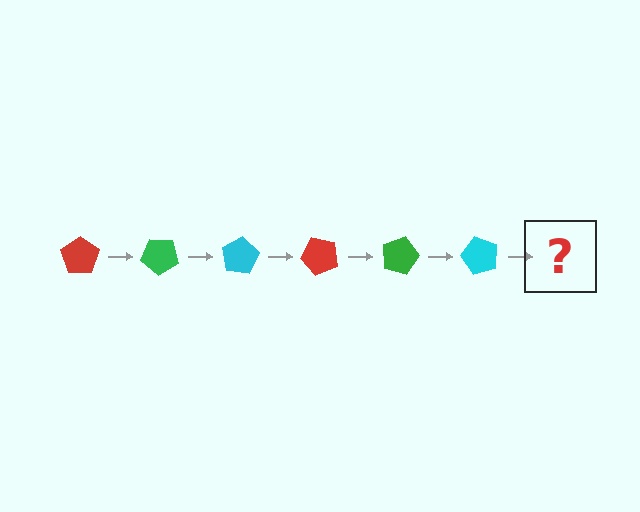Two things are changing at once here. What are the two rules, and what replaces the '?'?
The two rules are that it rotates 40 degrees each step and the color cycles through red, green, and cyan. The '?' should be a red pentagon, rotated 240 degrees from the start.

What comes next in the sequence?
The next element should be a red pentagon, rotated 240 degrees from the start.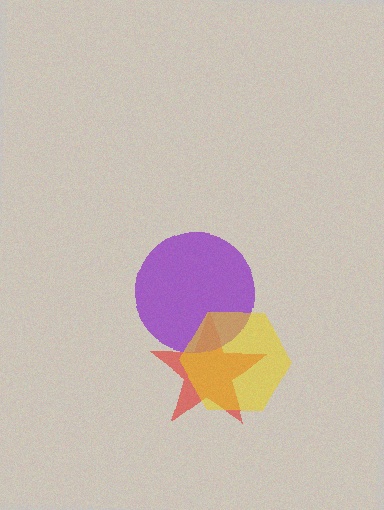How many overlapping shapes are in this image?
There are 3 overlapping shapes in the image.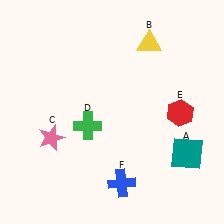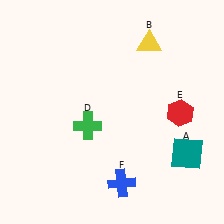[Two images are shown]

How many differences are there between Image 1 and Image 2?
There is 1 difference between the two images.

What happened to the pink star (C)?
The pink star (C) was removed in Image 2. It was in the bottom-left area of Image 1.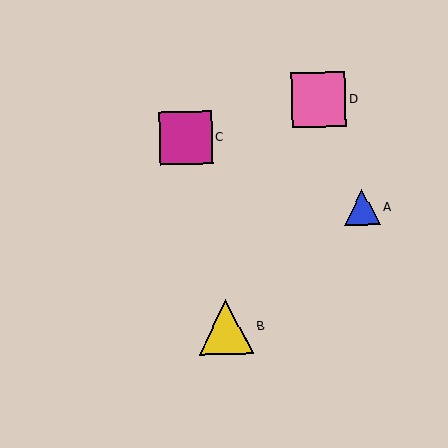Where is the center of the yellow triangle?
The center of the yellow triangle is at (226, 327).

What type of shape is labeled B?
Shape B is a yellow triangle.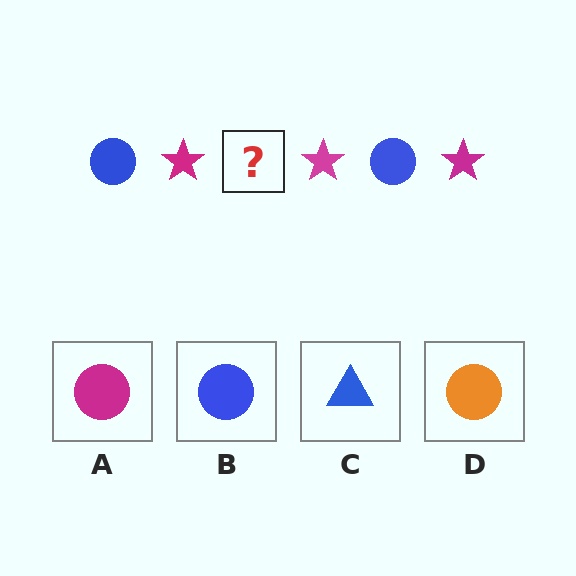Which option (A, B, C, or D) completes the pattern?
B.